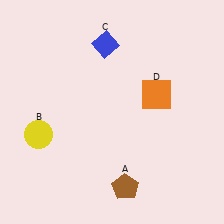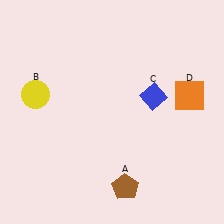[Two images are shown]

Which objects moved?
The objects that moved are: the yellow circle (B), the blue diamond (C), the orange square (D).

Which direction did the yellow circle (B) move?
The yellow circle (B) moved up.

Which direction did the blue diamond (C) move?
The blue diamond (C) moved down.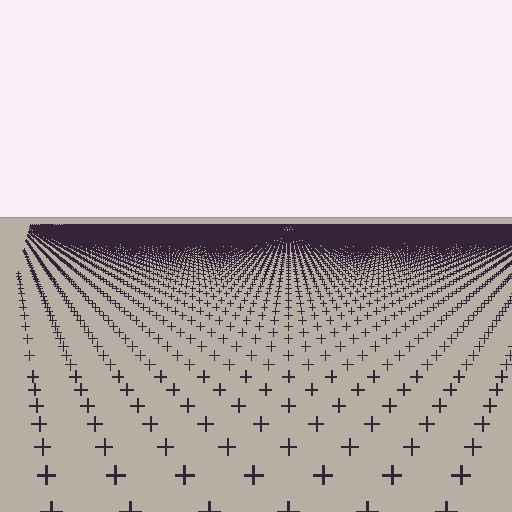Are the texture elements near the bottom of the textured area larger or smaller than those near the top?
Larger. Near the bottom, elements are closer to the viewer and appear at a bigger on-screen size.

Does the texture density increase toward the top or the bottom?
Density increases toward the top.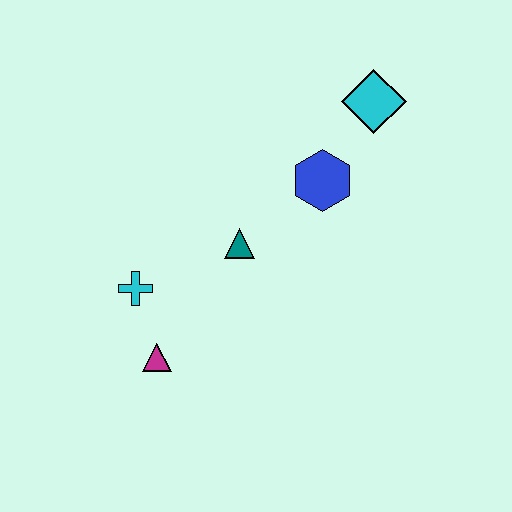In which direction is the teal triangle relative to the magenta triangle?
The teal triangle is above the magenta triangle.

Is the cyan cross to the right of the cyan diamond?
No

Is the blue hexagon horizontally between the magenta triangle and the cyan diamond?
Yes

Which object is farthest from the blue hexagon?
The magenta triangle is farthest from the blue hexagon.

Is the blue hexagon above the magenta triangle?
Yes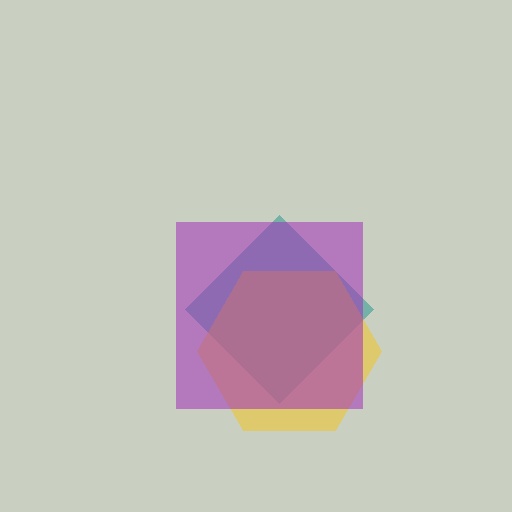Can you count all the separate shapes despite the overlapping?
Yes, there are 3 separate shapes.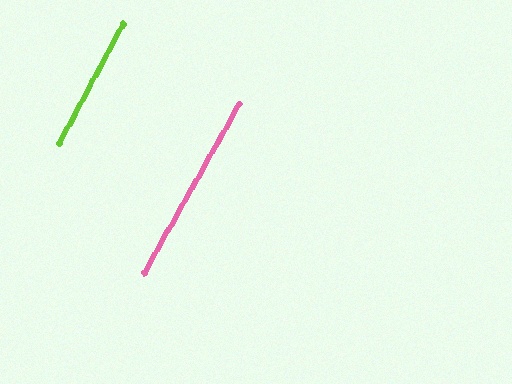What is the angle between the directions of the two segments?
Approximately 1 degree.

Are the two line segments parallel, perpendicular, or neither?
Parallel — their directions differ by only 1.3°.